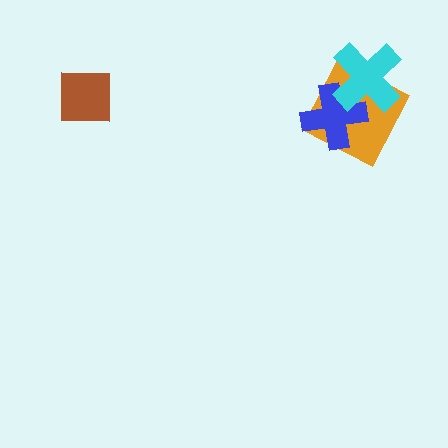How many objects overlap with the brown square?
0 objects overlap with the brown square.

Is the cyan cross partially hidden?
No, no other shape covers it.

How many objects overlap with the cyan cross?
2 objects overlap with the cyan cross.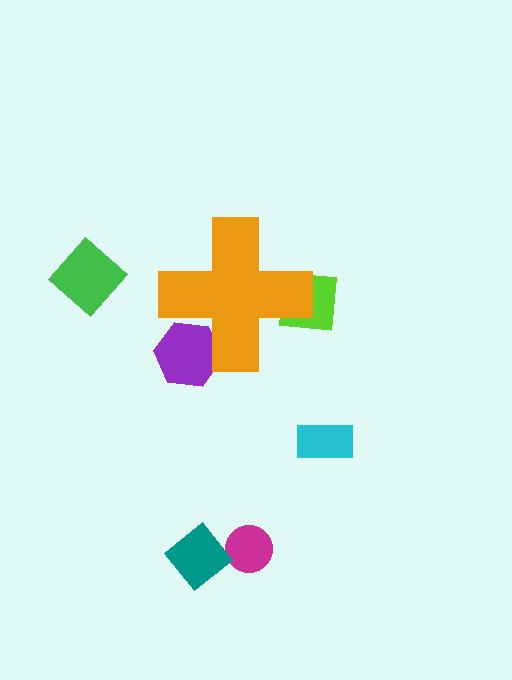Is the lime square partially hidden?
Yes, the lime square is partially hidden behind the orange cross.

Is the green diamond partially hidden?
No, the green diamond is fully visible.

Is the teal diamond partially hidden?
No, the teal diamond is fully visible.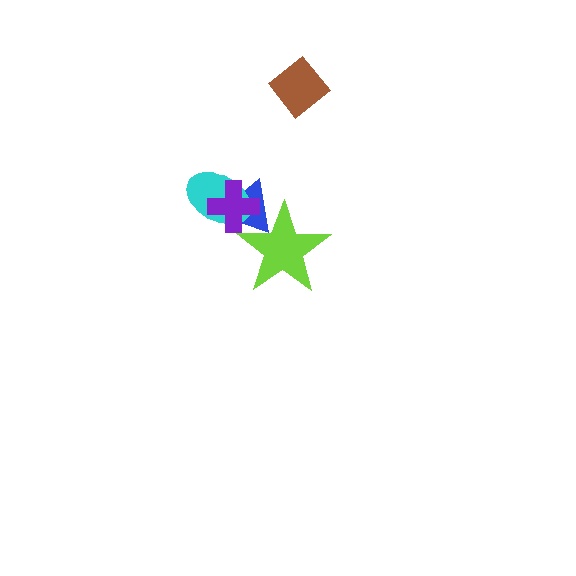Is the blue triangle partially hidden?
Yes, it is partially covered by another shape.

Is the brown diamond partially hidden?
No, no other shape covers it.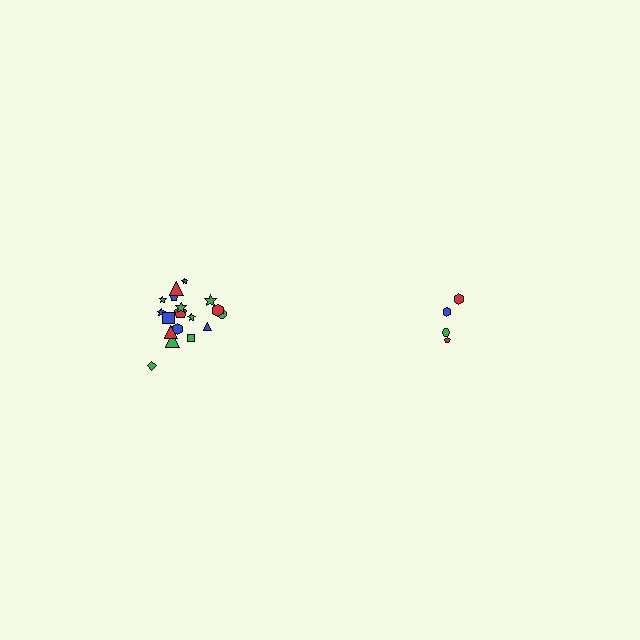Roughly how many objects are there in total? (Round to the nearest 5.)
Roughly 20 objects in total.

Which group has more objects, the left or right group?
The left group.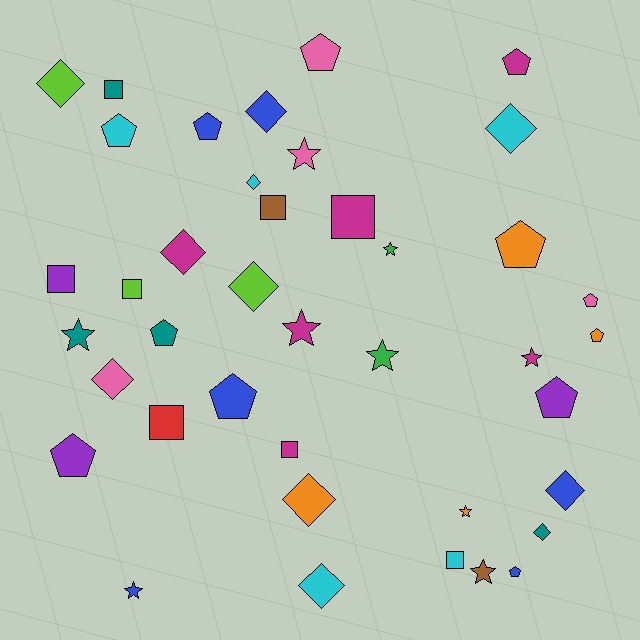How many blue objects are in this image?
There are 6 blue objects.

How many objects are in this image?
There are 40 objects.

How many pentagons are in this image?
There are 12 pentagons.